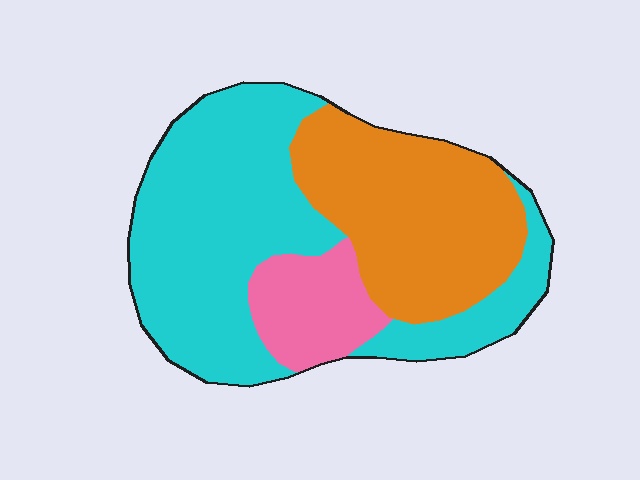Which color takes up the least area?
Pink, at roughly 15%.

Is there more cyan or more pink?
Cyan.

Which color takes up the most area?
Cyan, at roughly 55%.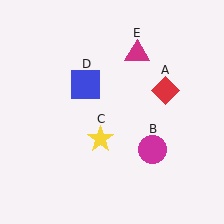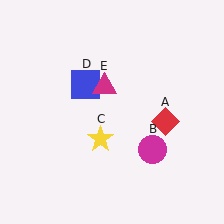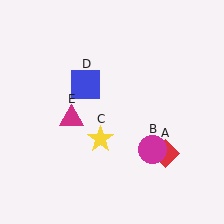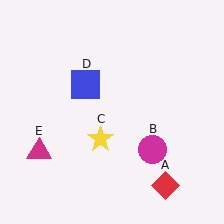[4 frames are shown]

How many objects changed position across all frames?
2 objects changed position: red diamond (object A), magenta triangle (object E).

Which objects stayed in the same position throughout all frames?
Magenta circle (object B) and yellow star (object C) and blue square (object D) remained stationary.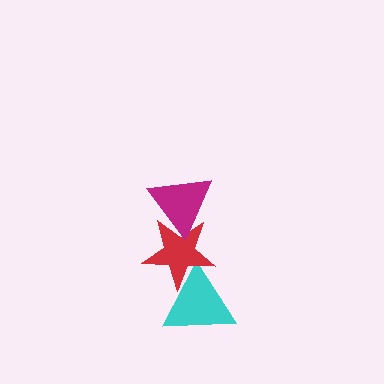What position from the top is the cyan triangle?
The cyan triangle is 3rd from the top.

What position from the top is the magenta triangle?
The magenta triangle is 1st from the top.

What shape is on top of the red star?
The magenta triangle is on top of the red star.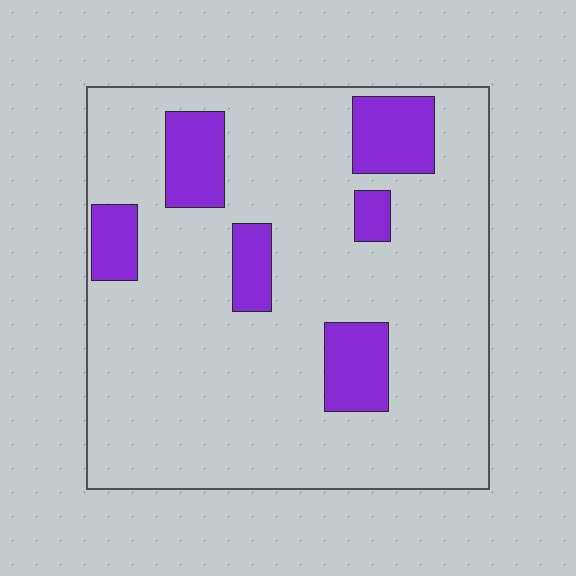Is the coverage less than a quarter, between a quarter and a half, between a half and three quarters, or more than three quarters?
Less than a quarter.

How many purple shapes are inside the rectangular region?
6.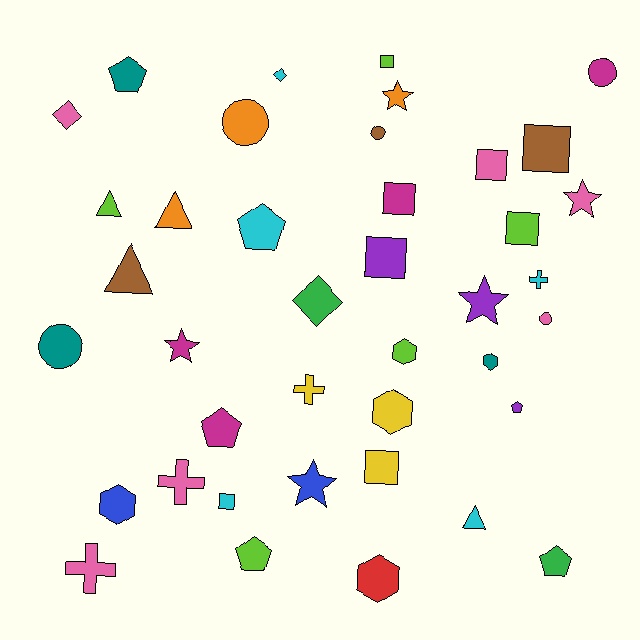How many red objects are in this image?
There is 1 red object.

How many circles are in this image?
There are 5 circles.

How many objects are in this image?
There are 40 objects.